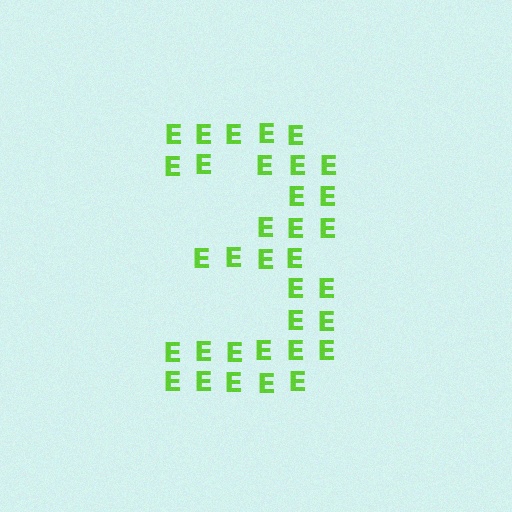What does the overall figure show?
The overall figure shows the digit 3.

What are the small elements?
The small elements are letter E's.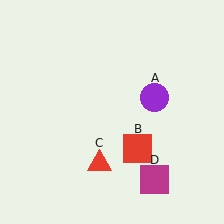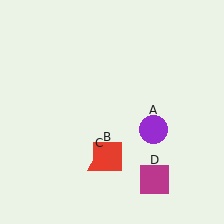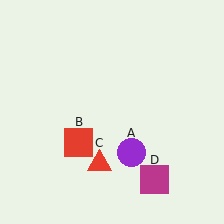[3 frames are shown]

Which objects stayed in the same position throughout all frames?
Red triangle (object C) and magenta square (object D) remained stationary.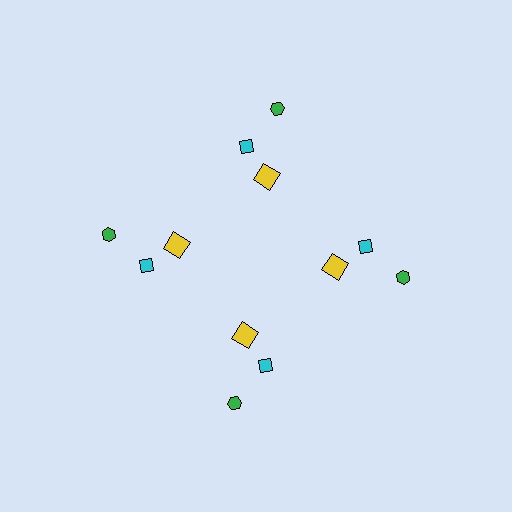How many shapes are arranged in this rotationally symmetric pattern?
There are 12 shapes, arranged in 4 groups of 3.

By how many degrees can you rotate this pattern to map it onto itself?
The pattern maps onto itself every 90 degrees of rotation.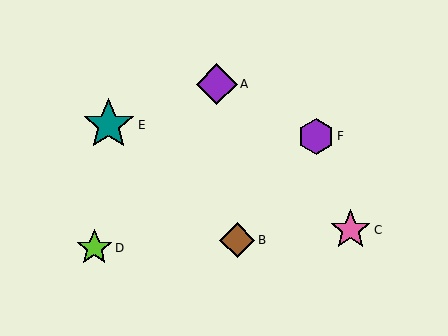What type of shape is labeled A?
Shape A is a purple diamond.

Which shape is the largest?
The teal star (labeled E) is the largest.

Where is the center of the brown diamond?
The center of the brown diamond is at (237, 240).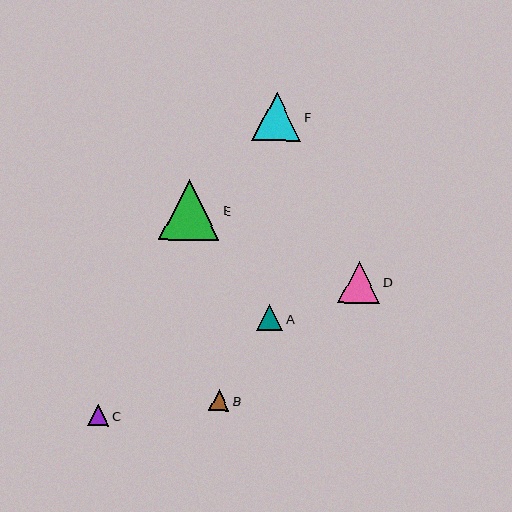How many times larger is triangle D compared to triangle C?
Triangle D is approximately 1.9 times the size of triangle C.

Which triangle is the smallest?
Triangle B is the smallest with a size of approximately 21 pixels.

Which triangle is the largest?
Triangle E is the largest with a size of approximately 60 pixels.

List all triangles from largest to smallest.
From largest to smallest: E, F, D, A, C, B.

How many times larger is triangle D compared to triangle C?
Triangle D is approximately 1.9 times the size of triangle C.